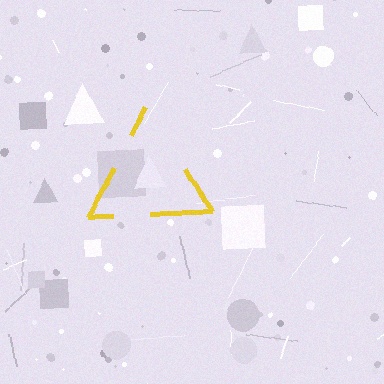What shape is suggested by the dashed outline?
The dashed outline suggests a triangle.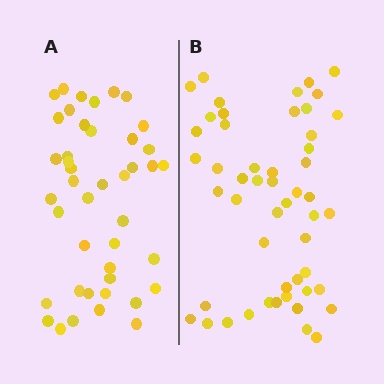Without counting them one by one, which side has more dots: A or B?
Region B (the right region) has more dots.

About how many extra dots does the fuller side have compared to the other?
Region B has roughly 8 or so more dots than region A.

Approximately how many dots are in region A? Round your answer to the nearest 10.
About 40 dots. (The exact count is 43, which rounds to 40.)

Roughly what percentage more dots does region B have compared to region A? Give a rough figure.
About 20% more.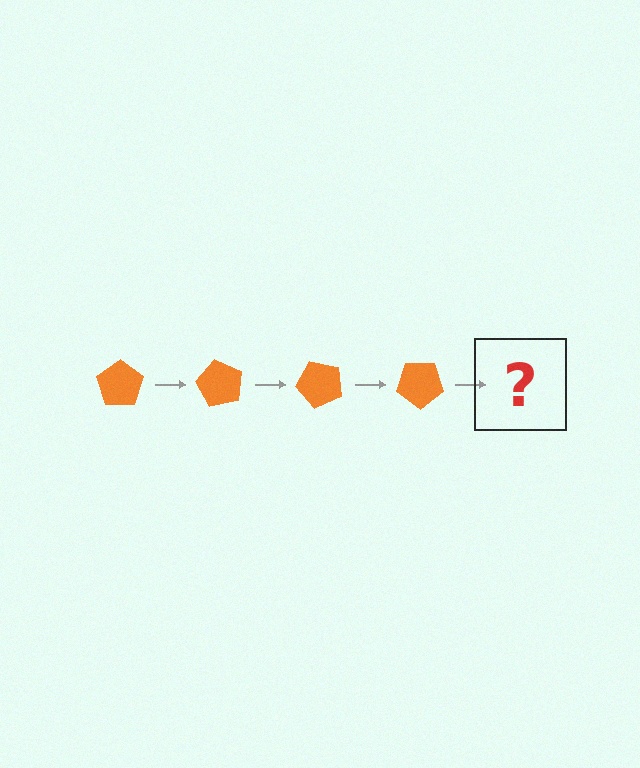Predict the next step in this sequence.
The next step is an orange pentagon rotated 240 degrees.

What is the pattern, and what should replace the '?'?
The pattern is that the pentagon rotates 60 degrees each step. The '?' should be an orange pentagon rotated 240 degrees.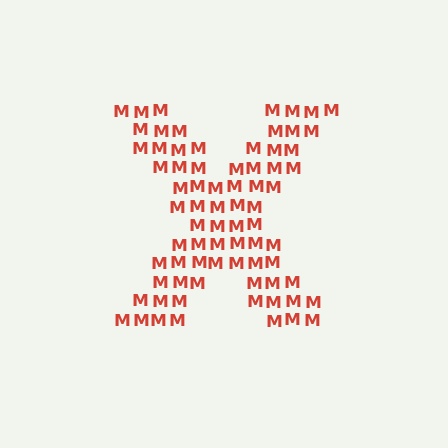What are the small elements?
The small elements are letter M's.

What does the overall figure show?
The overall figure shows the letter X.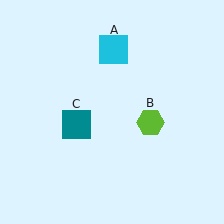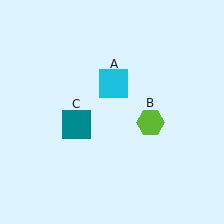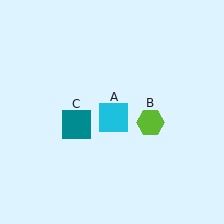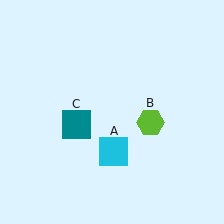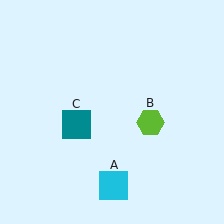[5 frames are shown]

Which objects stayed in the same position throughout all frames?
Lime hexagon (object B) and teal square (object C) remained stationary.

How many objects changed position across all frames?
1 object changed position: cyan square (object A).